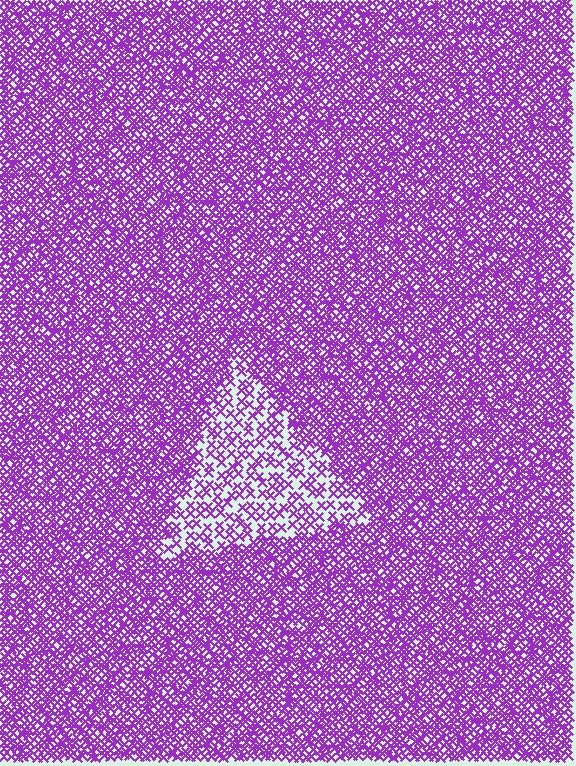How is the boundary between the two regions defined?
The boundary is defined by a change in element density (approximately 2.3x ratio). All elements are the same color, size, and shape.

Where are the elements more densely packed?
The elements are more densely packed outside the triangle boundary.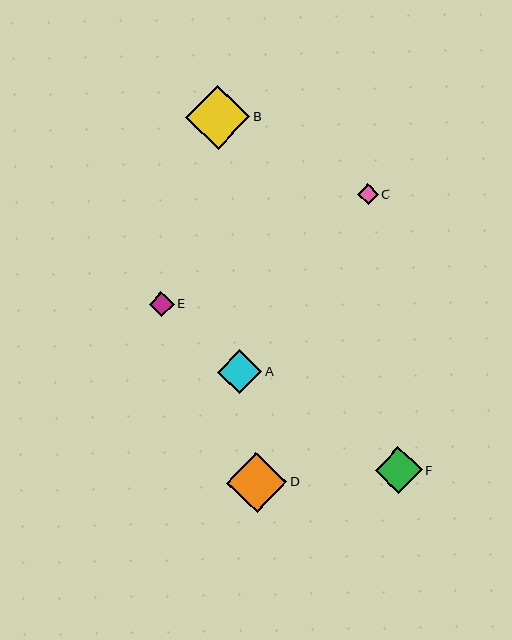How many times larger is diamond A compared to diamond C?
Diamond A is approximately 2.1 times the size of diamond C.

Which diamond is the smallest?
Diamond C is the smallest with a size of approximately 20 pixels.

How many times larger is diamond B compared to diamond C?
Diamond B is approximately 3.1 times the size of diamond C.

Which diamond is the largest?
Diamond B is the largest with a size of approximately 64 pixels.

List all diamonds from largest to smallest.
From largest to smallest: B, D, F, A, E, C.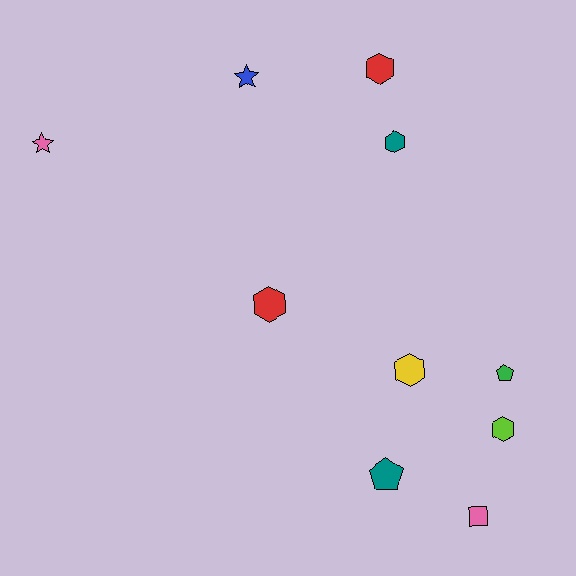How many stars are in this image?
There are 2 stars.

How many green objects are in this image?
There is 1 green object.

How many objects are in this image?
There are 10 objects.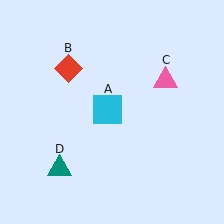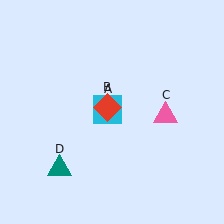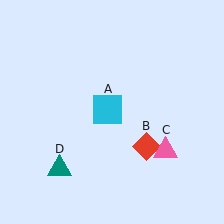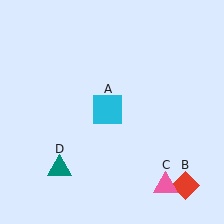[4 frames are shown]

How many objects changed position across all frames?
2 objects changed position: red diamond (object B), pink triangle (object C).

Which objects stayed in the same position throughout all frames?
Cyan square (object A) and teal triangle (object D) remained stationary.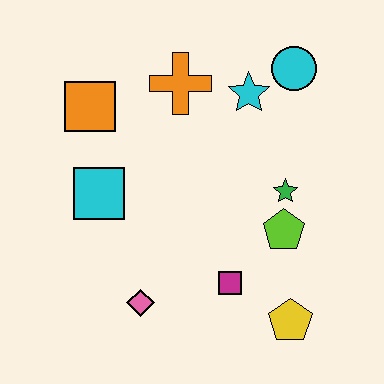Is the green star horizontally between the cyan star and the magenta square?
No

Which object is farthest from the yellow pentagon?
The orange square is farthest from the yellow pentagon.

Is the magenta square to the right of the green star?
No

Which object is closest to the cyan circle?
The cyan star is closest to the cyan circle.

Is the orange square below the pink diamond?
No